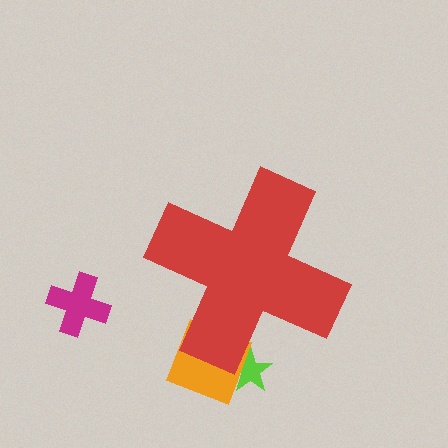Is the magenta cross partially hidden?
No, the magenta cross is fully visible.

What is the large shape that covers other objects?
A red cross.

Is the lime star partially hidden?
Yes, the lime star is partially hidden behind the red cross.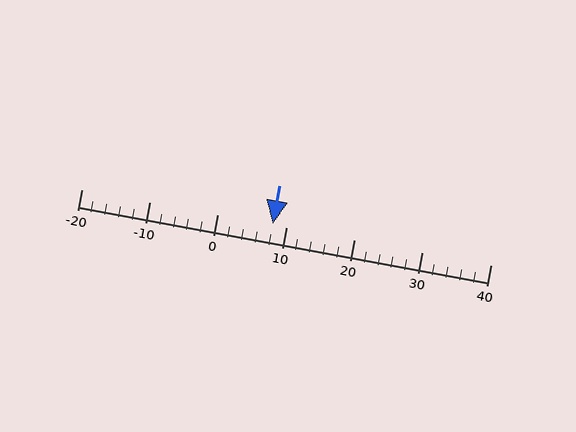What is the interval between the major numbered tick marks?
The major tick marks are spaced 10 units apart.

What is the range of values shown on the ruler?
The ruler shows values from -20 to 40.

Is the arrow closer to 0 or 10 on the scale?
The arrow is closer to 10.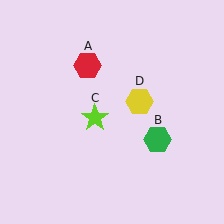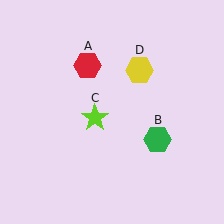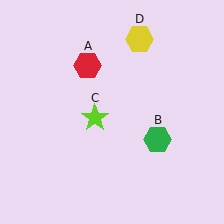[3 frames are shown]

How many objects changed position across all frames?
1 object changed position: yellow hexagon (object D).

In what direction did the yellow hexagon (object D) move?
The yellow hexagon (object D) moved up.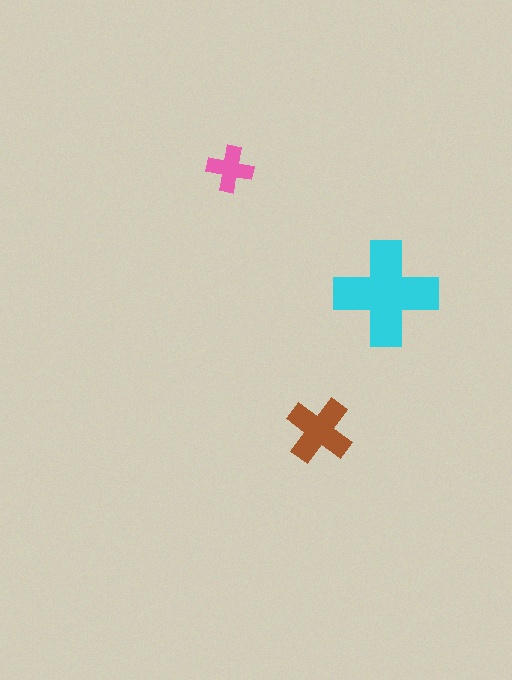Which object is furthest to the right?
The cyan cross is rightmost.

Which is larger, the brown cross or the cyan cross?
The cyan one.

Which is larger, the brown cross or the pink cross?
The brown one.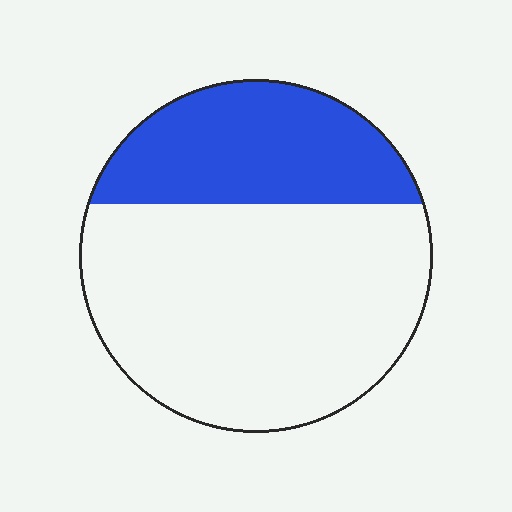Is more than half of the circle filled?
No.